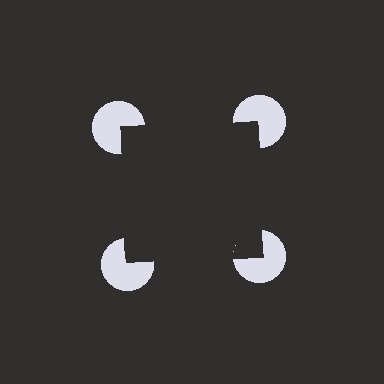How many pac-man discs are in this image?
There are 4 — one at each vertex of the illusory square.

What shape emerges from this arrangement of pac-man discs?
An illusory square — its edges are inferred from the aligned wedge cuts in the pac-man discs, not physically drawn.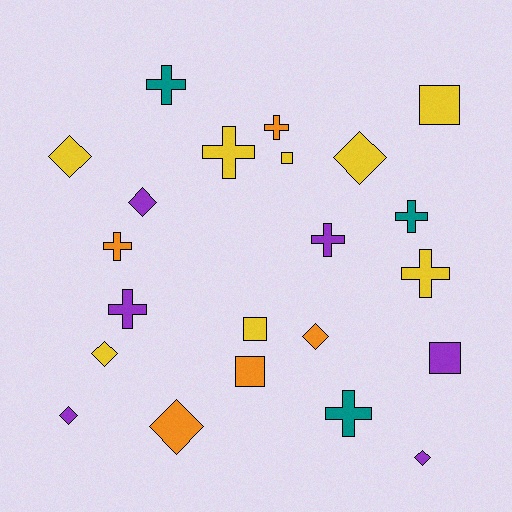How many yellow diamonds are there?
There are 3 yellow diamonds.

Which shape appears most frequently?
Cross, with 9 objects.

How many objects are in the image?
There are 22 objects.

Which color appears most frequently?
Yellow, with 8 objects.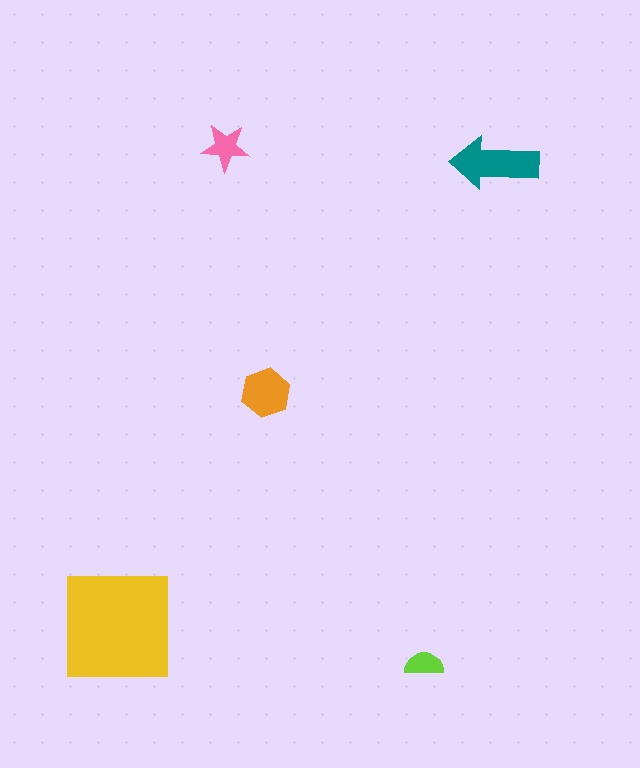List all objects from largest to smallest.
The yellow square, the teal arrow, the orange hexagon, the pink star, the lime semicircle.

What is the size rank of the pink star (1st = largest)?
4th.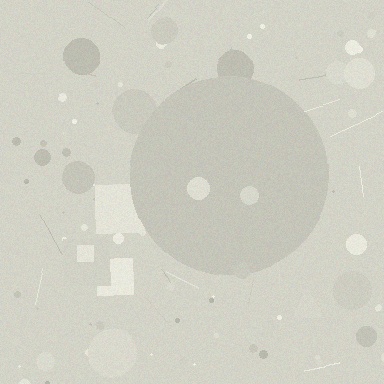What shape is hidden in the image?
A circle is hidden in the image.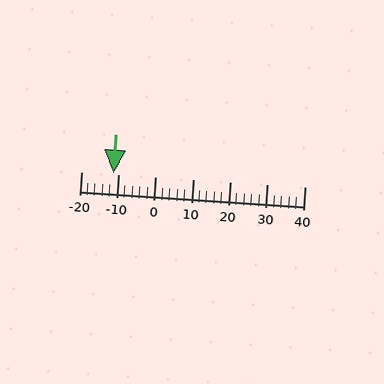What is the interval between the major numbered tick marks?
The major tick marks are spaced 10 units apart.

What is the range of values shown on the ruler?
The ruler shows values from -20 to 40.